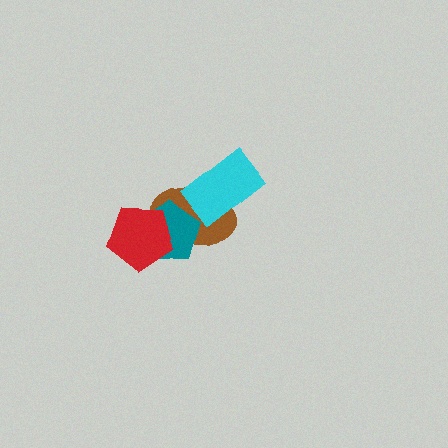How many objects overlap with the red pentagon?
2 objects overlap with the red pentagon.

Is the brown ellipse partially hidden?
Yes, it is partially covered by another shape.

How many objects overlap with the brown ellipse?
3 objects overlap with the brown ellipse.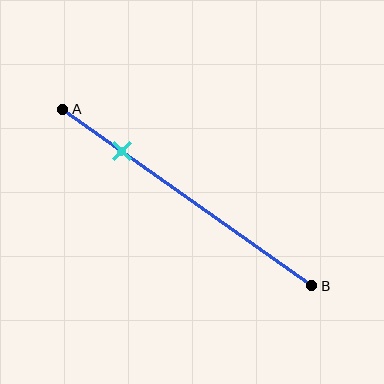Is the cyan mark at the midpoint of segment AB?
No, the mark is at about 25% from A, not at the 50% midpoint.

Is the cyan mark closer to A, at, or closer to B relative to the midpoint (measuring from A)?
The cyan mark is closer to point A than the midpoint of segment AB.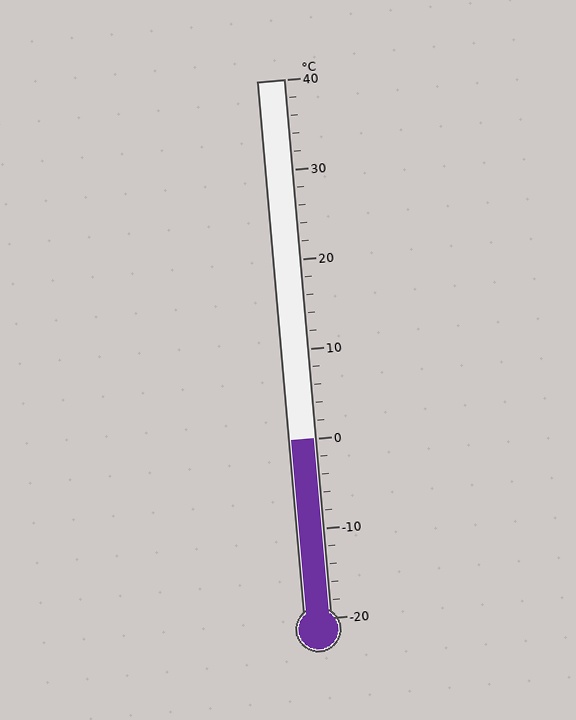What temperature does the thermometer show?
The thermometer shows approximately 0°C.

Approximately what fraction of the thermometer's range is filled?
The thermometer is filled to approximately 35% of its range.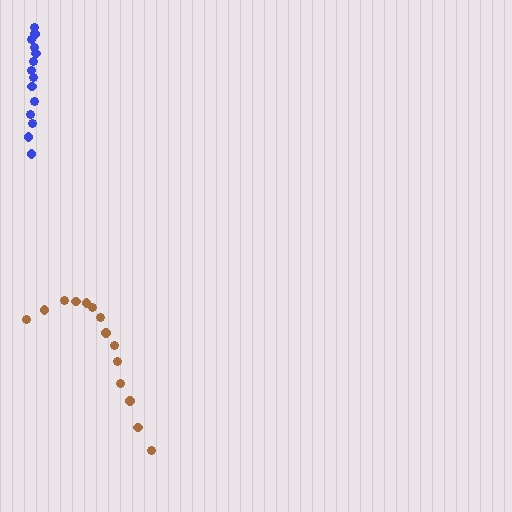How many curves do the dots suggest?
There are 2 distinct paths.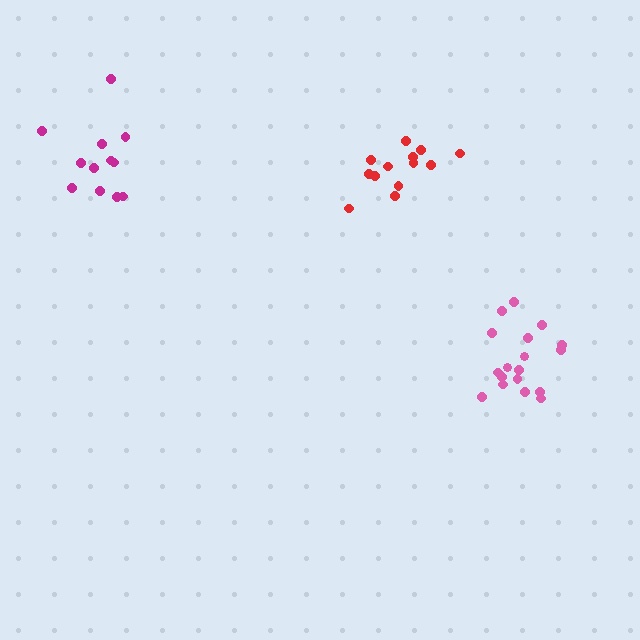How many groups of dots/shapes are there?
There are 3 groups.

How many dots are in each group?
Group 1: 12 dots, Group 2: 13 dots, Group 3: 18 dots (43 total).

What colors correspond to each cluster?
The clusters are colored: magenta, red, pink.